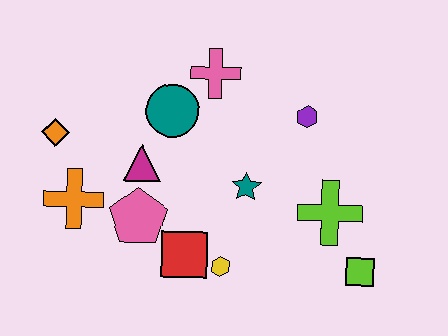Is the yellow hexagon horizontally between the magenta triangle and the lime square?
Yes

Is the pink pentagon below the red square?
No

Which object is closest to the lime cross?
The lime square is closest to the lime cross.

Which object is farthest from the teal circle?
The lime square is farthest from the teal circle.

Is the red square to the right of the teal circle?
Yes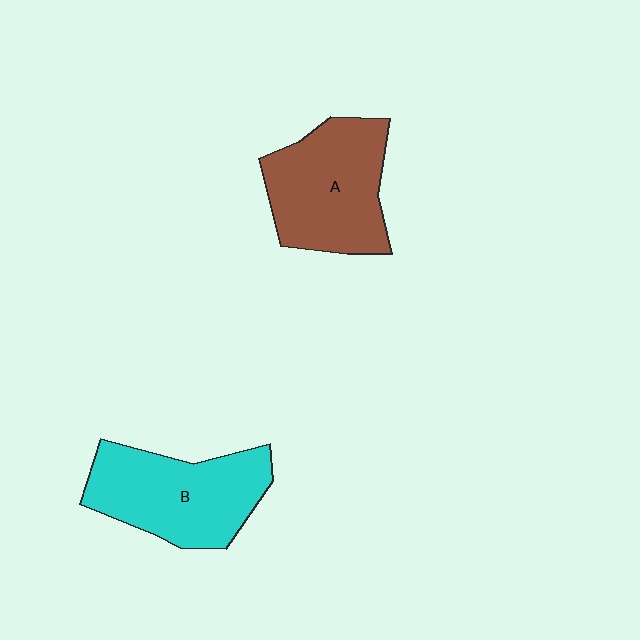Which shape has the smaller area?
Shape A (brown).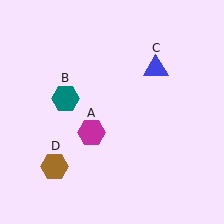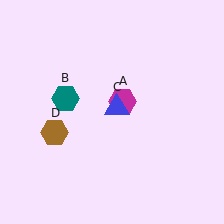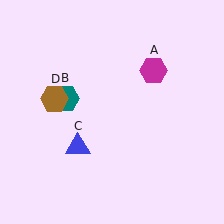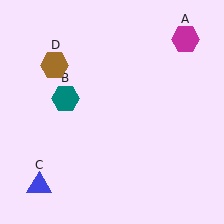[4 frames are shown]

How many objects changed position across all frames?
3 objects changed position: magenta hexagon (object A), blue triangle (object C), brown hexagon (object D).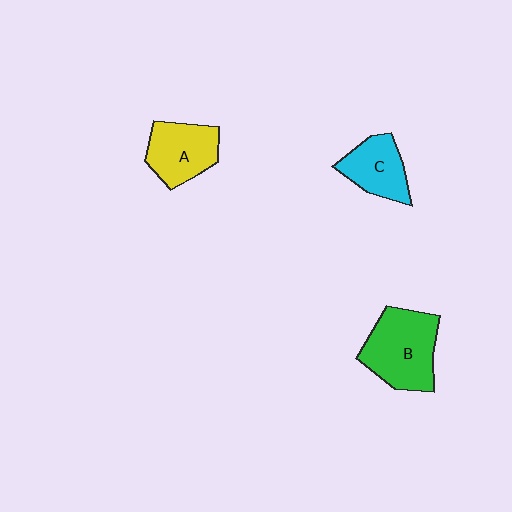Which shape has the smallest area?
Shape C (cyan).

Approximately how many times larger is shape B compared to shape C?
Approximately 1.6 times.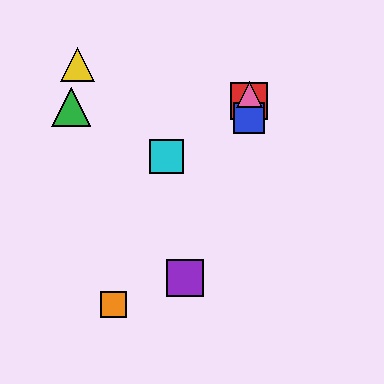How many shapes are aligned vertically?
3 shapes (the red square, the blue square, the pink triangle) are aligned vertically.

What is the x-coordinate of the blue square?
The blue square is at x≈249.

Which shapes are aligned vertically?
The red square, the blue square, the pink triangle are aligned vertically.